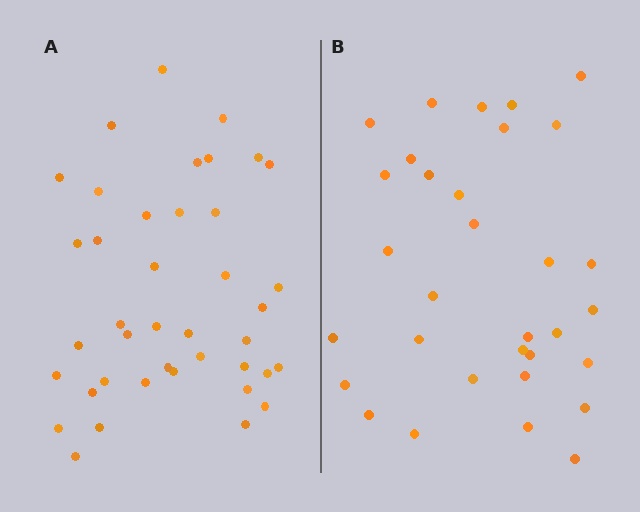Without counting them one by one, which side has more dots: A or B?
Region A (the left region) has more dots.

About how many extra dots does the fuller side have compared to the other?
Region A has roughly 8 or so more dots than region B.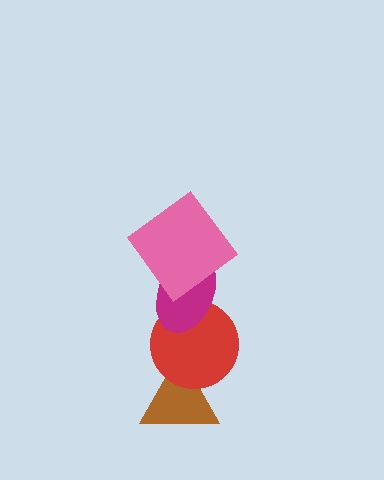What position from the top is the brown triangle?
The brown triangle is 4th from the top.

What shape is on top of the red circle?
The magenta ellipse is on top of the red circle.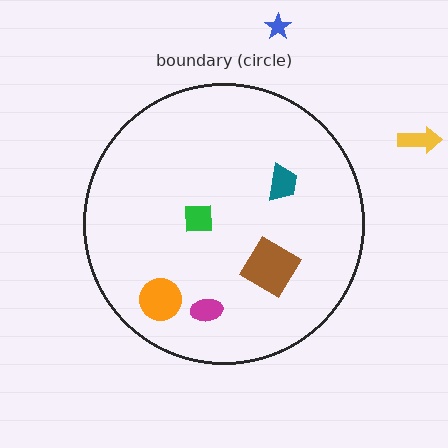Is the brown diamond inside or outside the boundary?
Inside.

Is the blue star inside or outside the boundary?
Outside.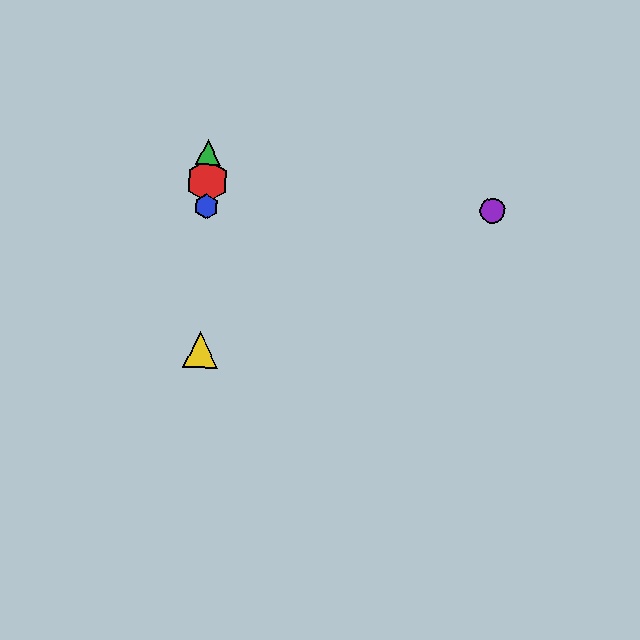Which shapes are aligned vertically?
The red hexagon, the blue hexagon, the green triangle, the yellow triangle are aligned vertically.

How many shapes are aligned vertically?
4 shapes (the red hexagon, the blue hexagon, the green triangle, the yellow triangle) are aligned vertically.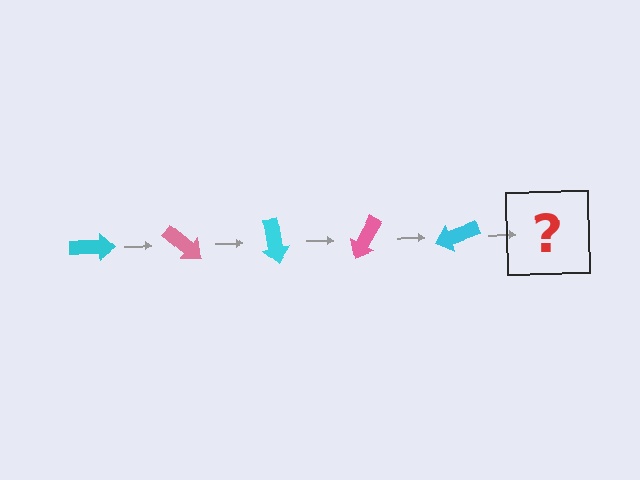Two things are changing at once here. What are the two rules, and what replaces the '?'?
The two rules are that it rotates 40 degrees each step and the color cycles through cyan and pink. The '?' should be a pink arrow, rotated 200 degrees from the start.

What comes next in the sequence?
The next element should be a pink arrow, rotated 200 degrees from the start.